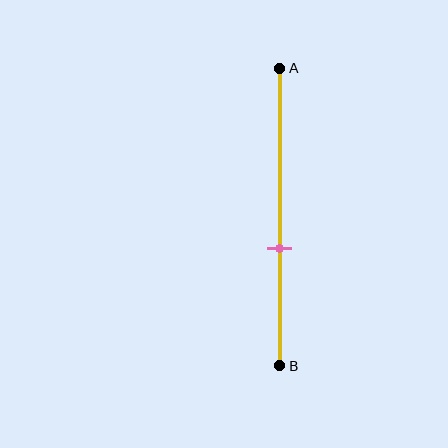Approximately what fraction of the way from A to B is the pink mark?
The pink mark is approximately 60% of the way from A to B.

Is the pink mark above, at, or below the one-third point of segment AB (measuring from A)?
The pink mark is below the one-third point of segment AB.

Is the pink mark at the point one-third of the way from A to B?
No, the mark is at about 60% from A, not at the 33% one-third point.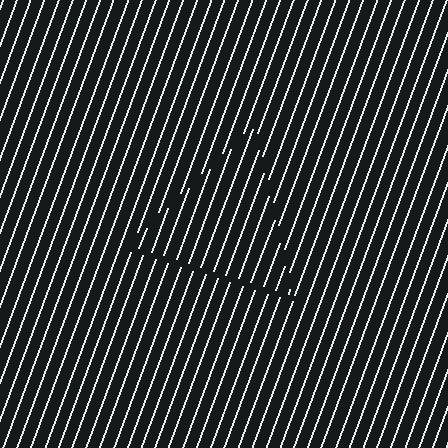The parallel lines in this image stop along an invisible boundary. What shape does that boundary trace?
An illusory triangle. The interior of the shape contains the same grating, shifted by half a period — the contour is defined by the phase discontinuity where line-ends from the inner and outer gratings abut.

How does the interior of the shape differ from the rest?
The interior of the shape contains the same grating, shifted by half a period — the contour is defined by the phase discontinuity where line-ends from the inner and outer gratings abut.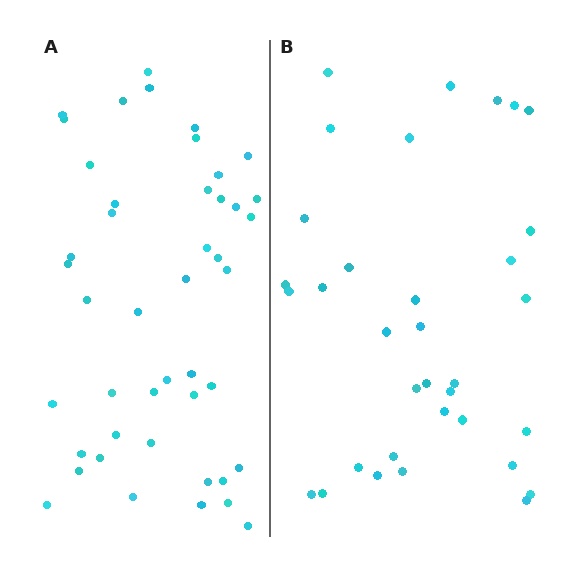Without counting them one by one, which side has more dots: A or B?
Region A (the left region) has more dots.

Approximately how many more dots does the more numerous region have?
Region A has roughly 12 or so more dots than region B.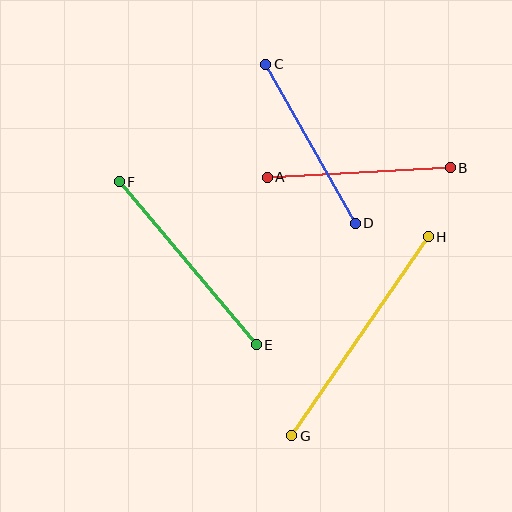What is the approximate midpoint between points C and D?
The midpoint is at approximately (311, 144) pixels.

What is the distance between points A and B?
The distance is approximately 183 pixels.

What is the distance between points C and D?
The distance is approximately 182 pixels.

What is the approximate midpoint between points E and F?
The midpoint is at approximately (188, 263) pixels.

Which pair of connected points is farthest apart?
Points G and H are farthest apart.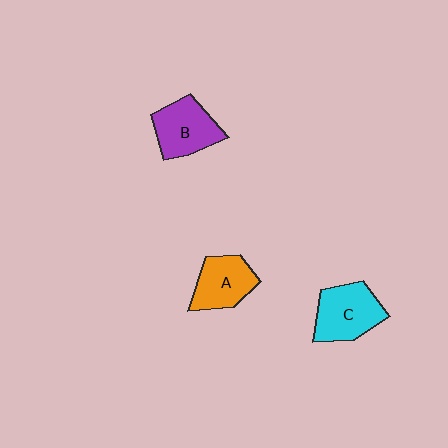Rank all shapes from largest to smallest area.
From largest to smallest: C (cyan), B (purple), A (orange).